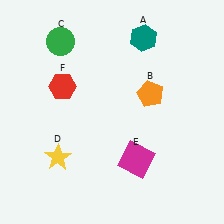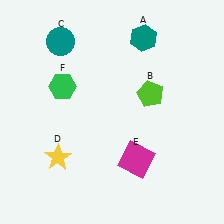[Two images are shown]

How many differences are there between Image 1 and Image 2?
There are 3 differences between the two images.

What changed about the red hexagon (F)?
In Image 1, F is red. In Image 2, it changed to green.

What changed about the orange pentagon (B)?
In Image 1, B is orange. In Image 2, it changed to lime.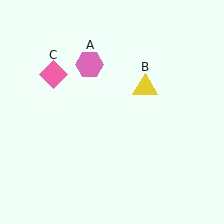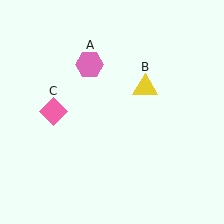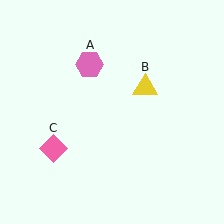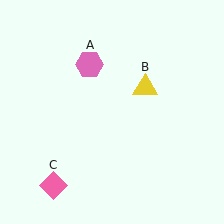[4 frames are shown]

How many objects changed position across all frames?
1 object changed position: pink diamond (object C).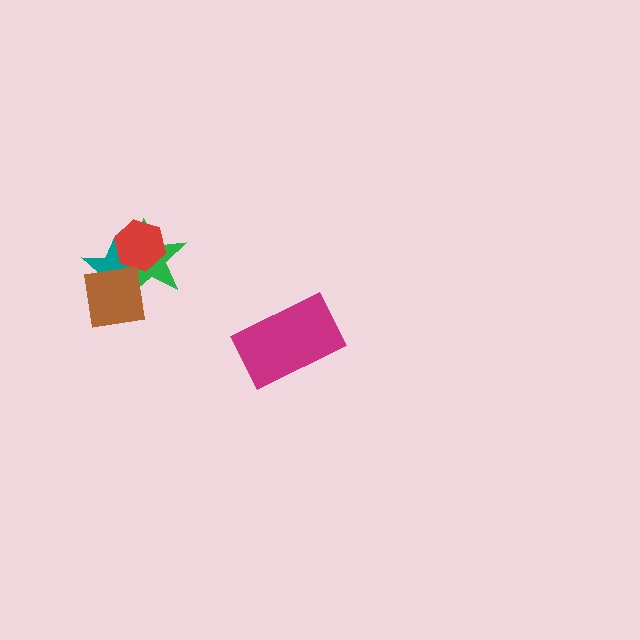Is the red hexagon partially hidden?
Yes, it is partially covered by another shape.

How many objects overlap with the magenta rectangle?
0 objects overlap with the magenta rectangle.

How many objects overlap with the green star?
3 objects overlap with the green star.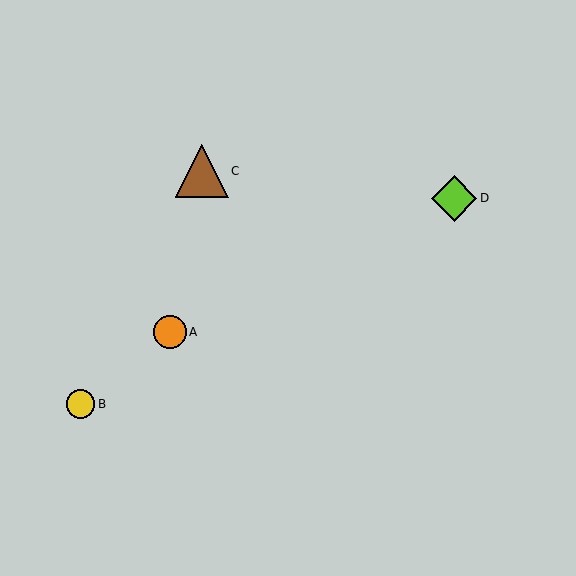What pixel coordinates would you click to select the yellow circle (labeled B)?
Click at (81, 404) to select the yellow circle B.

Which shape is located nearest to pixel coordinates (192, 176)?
The brown triangle (labeled C) at (202, 171) is nearest to that location.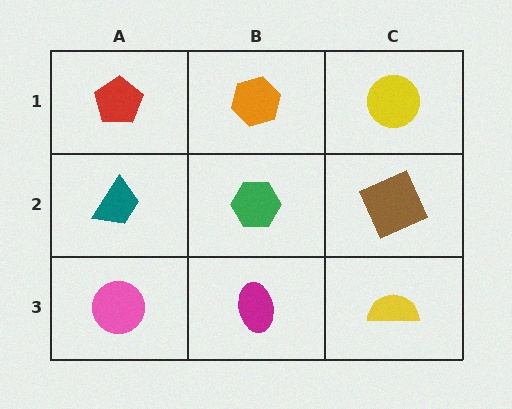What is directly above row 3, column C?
A brown square.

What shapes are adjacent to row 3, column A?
A teal trapezoid (row 2, column A), a magenta ellipse (row 3, column B).